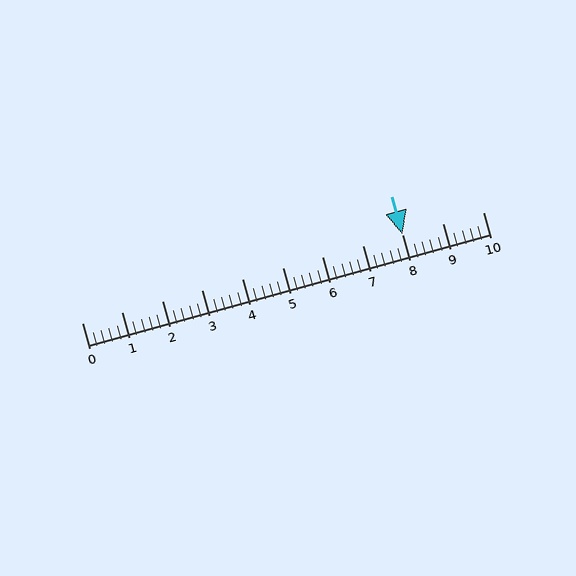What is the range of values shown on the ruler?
The ruler shows values from 0 to 10.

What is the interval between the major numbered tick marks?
The major tick marks are spaced 1 units apart.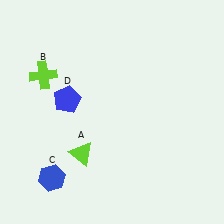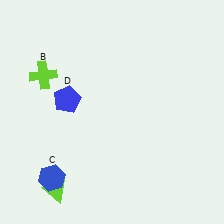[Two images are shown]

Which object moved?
The lime triangle (A) moved down.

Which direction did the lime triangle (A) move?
The lime triangle (A) moved down.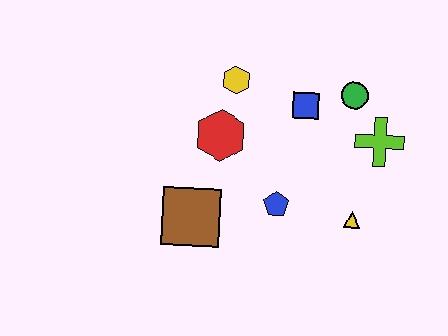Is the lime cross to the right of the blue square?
Yes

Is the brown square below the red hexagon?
Yes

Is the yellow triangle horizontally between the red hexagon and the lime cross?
Yes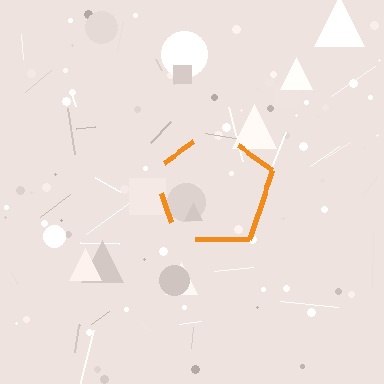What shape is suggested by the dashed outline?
The dashed outline suggests a pentagon.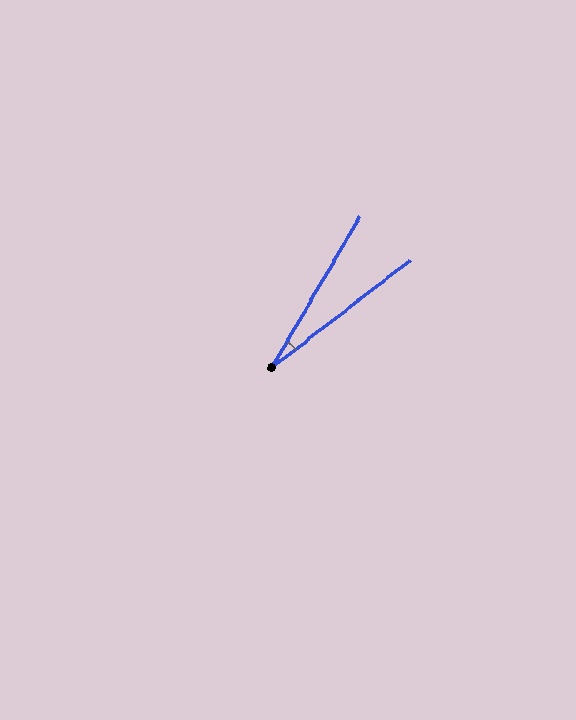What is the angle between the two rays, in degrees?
Approximately 22 degrees.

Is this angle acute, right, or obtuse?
It is acute.